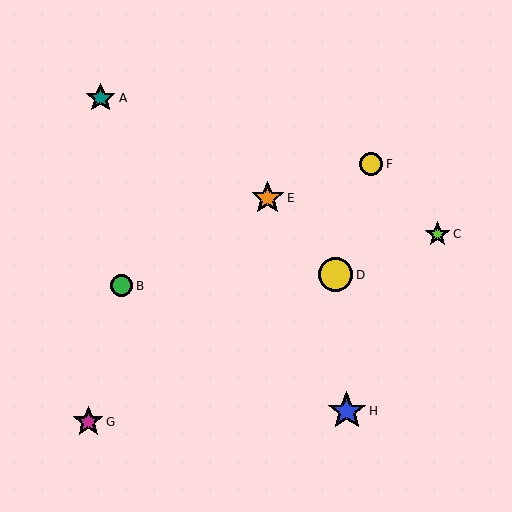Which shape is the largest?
The blue star (labeled H) is the largest.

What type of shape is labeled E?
Shape E is an orange star.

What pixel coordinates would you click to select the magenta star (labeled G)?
Click at (88, 422) to select the magenta star G.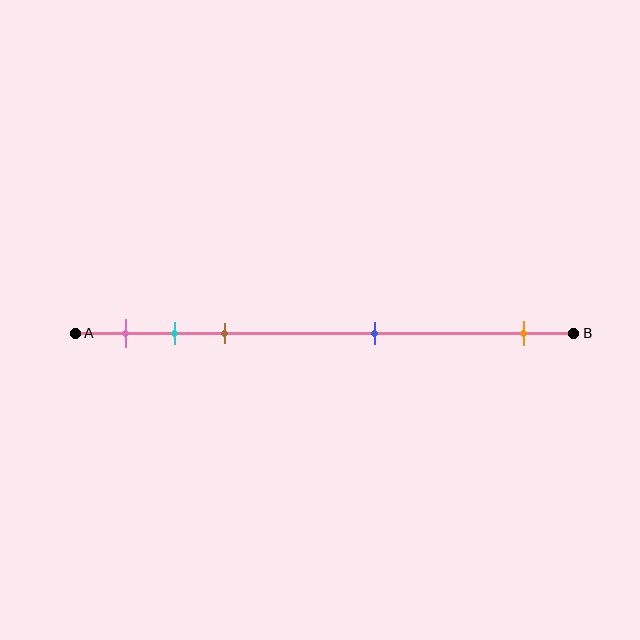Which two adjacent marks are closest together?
The cyan and brown marks are the closest adjacent pair.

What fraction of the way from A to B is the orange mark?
The orange mark is approximately 90% (0.9) of the way from A to B.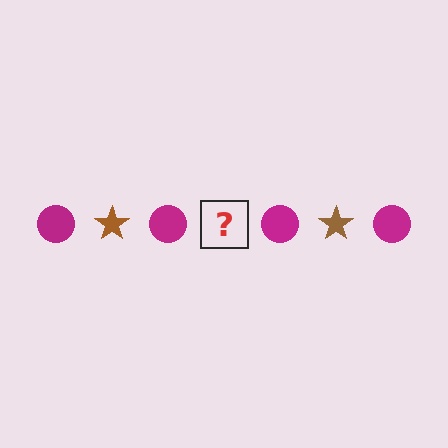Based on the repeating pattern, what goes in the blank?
The blank should be a brown star.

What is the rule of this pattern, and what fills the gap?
The rule is that the pattern alternates between magenta circle and brown star. The gap should be filled with a brown star.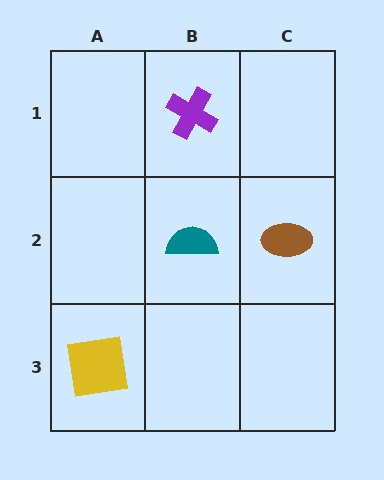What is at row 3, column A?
A yellow square.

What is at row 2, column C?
A brown ellipse.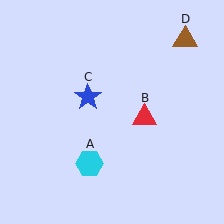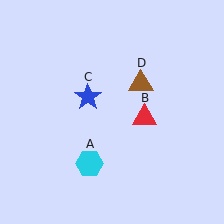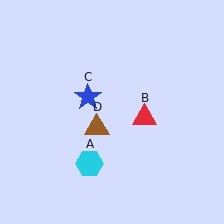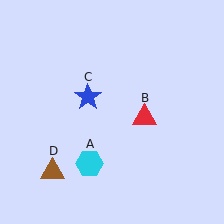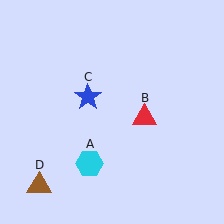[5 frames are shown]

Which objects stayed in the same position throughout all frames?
Cyan hexagon (object A) and red triangle (object B) and blue star (object C) remained stationary.